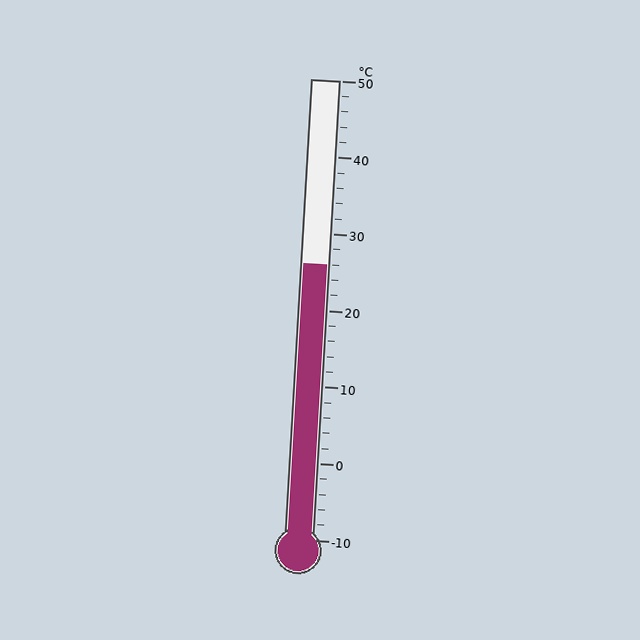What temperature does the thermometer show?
The thermometer shows approximately 26°C.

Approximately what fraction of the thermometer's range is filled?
The thermometer is filled to approximately 60% of its range.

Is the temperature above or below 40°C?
The temperature is below 40°C.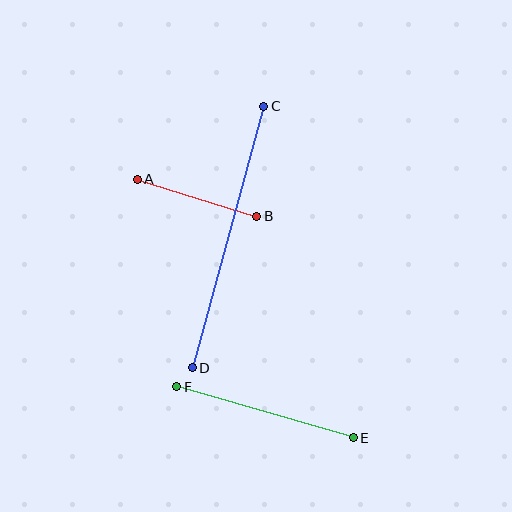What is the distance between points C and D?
The distance is approximately 271 pixels.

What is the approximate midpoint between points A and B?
The midpoint is at approximately (197, 198) pixels.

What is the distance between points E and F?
The distance is approximately 183 pixels.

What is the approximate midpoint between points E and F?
The midpoint is at approximately (265, 412) pixels.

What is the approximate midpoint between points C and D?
The midpoint is at approximately (228, 237) pixels.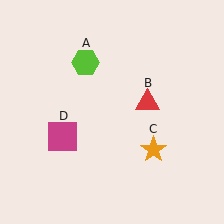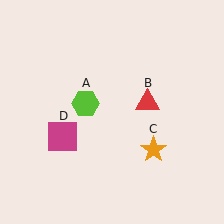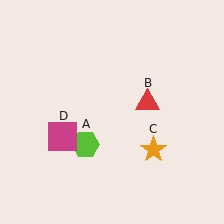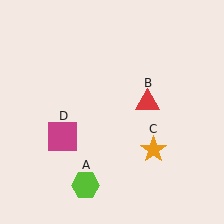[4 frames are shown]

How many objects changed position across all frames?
1 object changed position: lime hexagon (object A).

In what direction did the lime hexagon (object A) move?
The lime hexagon (object A) moved down.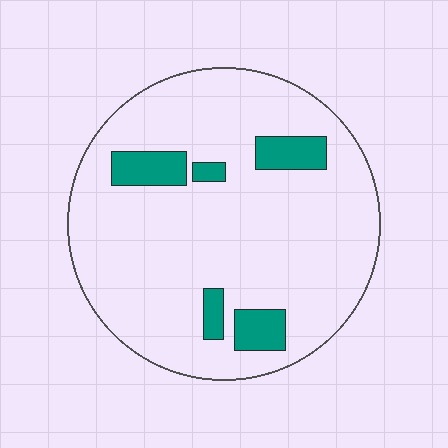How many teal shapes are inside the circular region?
5.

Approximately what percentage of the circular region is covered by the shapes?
Approximately 10%.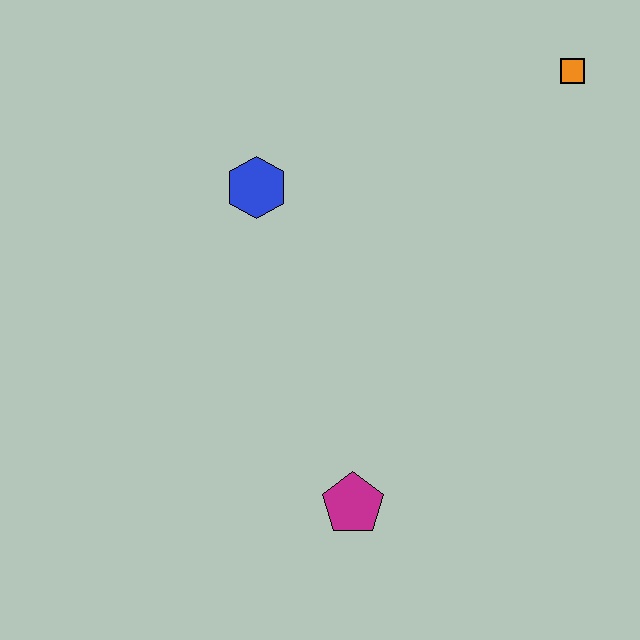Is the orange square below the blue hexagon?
No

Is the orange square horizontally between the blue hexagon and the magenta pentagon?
No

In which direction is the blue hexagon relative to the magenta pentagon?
The blue hexagon is above the magenta pentagon.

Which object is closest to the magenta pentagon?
The blue hexagon is closest to the magenta pentagon.